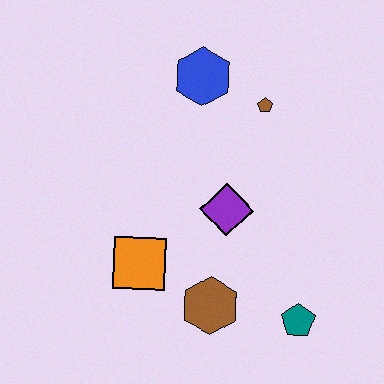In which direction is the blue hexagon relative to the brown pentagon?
The blue hexagon is to the left of the brown pentagon.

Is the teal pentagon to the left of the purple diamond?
No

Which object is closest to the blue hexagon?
The brown pentagon is closest to the blue hexagon.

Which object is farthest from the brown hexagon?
The blue hexagon is farthest from the brown hexagon.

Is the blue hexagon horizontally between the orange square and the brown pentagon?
Yes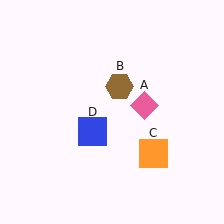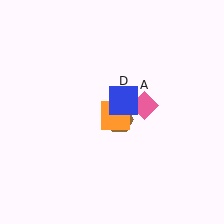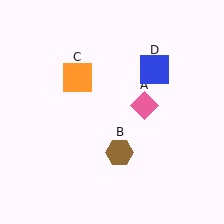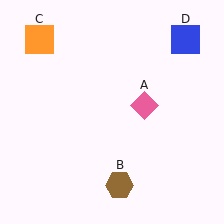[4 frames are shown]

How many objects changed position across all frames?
3 objects changed position: brown hexagon (object B), orange square (object C), blue square (object D).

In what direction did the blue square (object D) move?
The blue square (object D) moved up and to the right.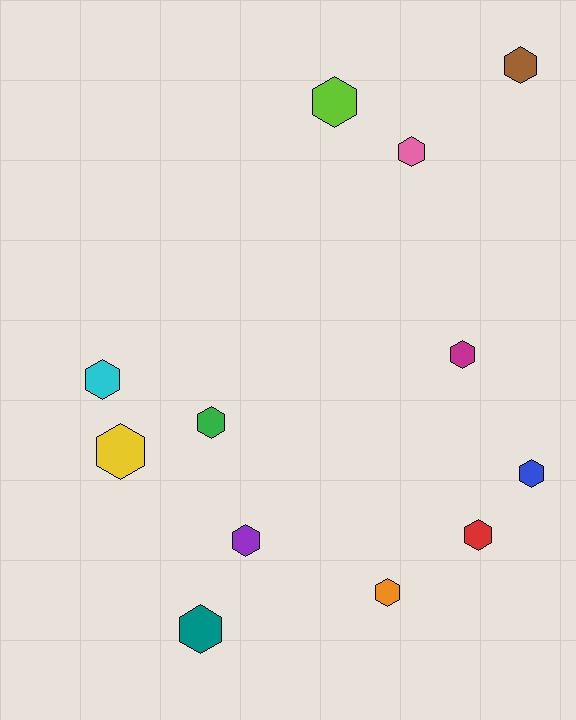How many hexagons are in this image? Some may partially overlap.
There are 12 hexagons.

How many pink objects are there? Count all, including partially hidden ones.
There is 1 pink object.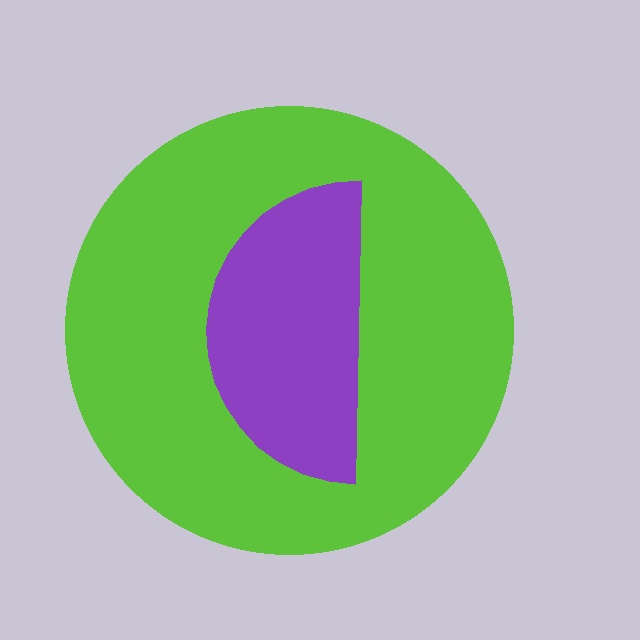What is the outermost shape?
The lime circle.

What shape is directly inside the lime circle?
The purple semicircle.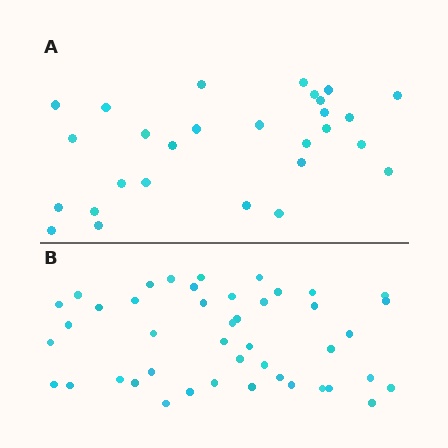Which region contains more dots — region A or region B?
Region B (the bottom region) has more dots.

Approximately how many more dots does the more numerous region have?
Region B has approximately 15 more dots than region A.